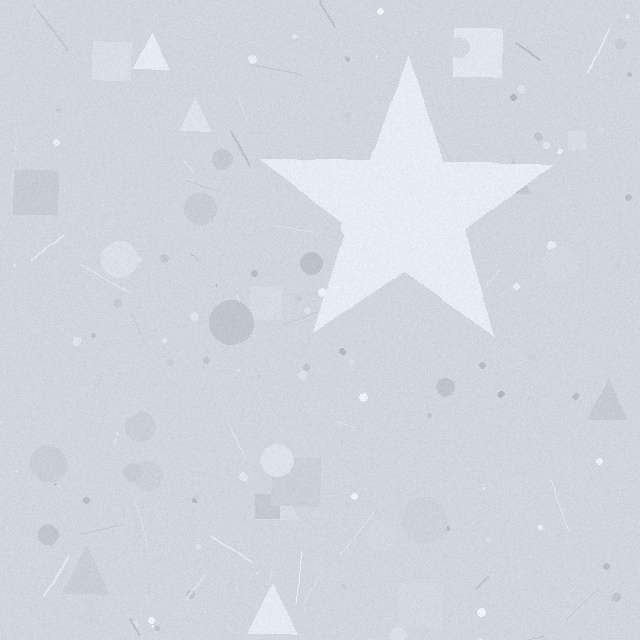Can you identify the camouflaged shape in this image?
The camouflaged shape is a star.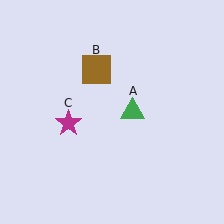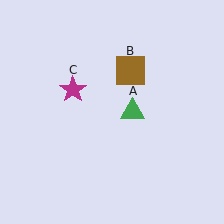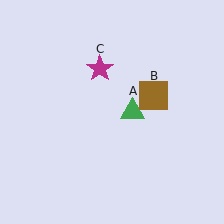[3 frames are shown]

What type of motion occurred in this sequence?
The brown square (object B), magenta star (object C) rotated clockwise around the center of the scene.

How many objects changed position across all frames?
2 objects changed position: brown square (object B), magenta star (object C).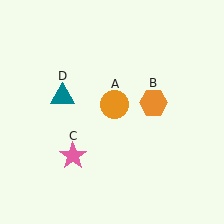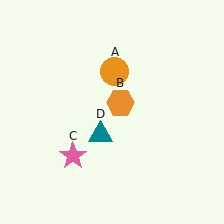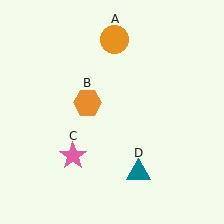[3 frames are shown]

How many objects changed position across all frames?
3 objects changed position: orange circle (object A), orange hexagon (object B), teal triangle (object D).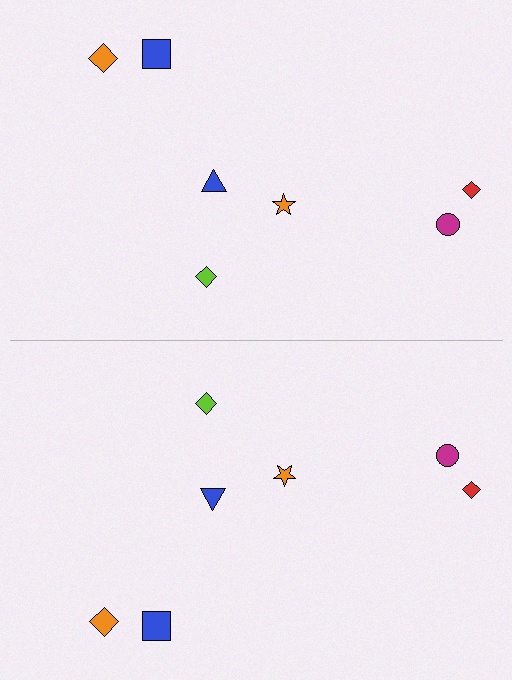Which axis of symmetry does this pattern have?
The pattern has a horizontal axis of symmetry running through the center of the image.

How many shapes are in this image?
There are 14 shapes in this image.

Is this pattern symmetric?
Yes, this pattern has bilateral (reflection) symmetry.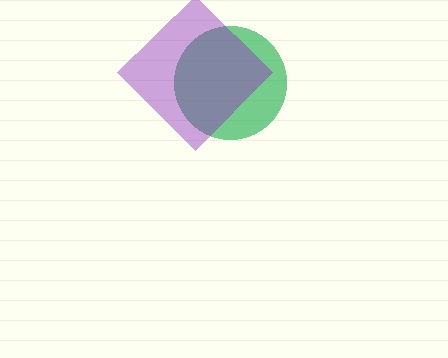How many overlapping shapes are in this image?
There are 2 overlapping shapes in the image.